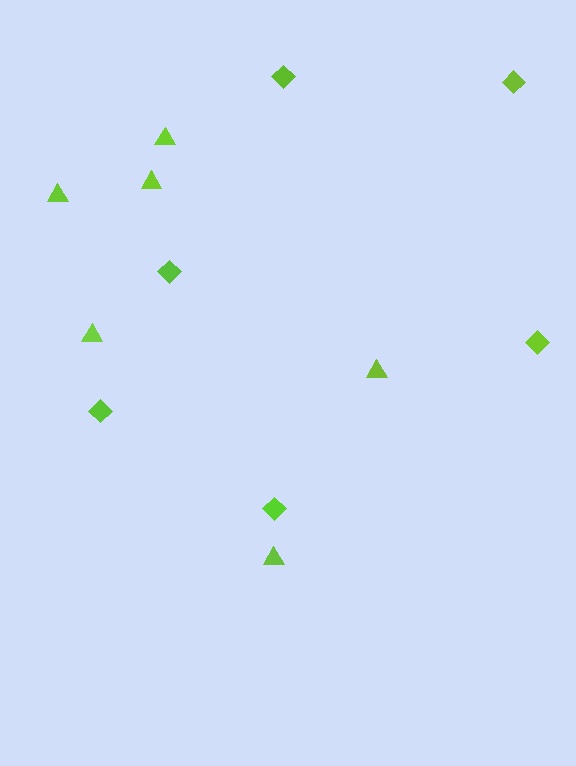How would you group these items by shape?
There are 2 groups: one group of triangles (6) and one group of diamonds (6).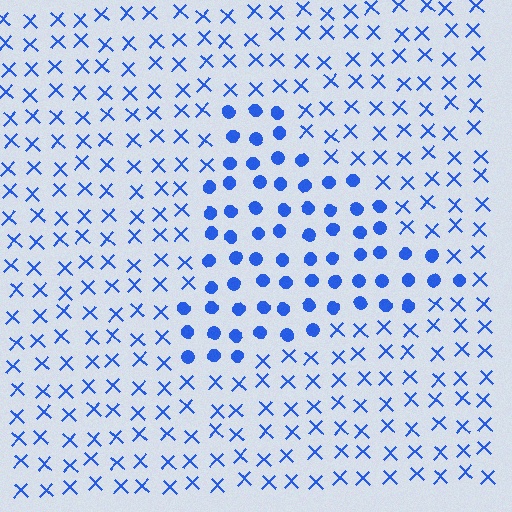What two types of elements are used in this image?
The image uses circles inside the triangle region and X marks outside it.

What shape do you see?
I see a triangle.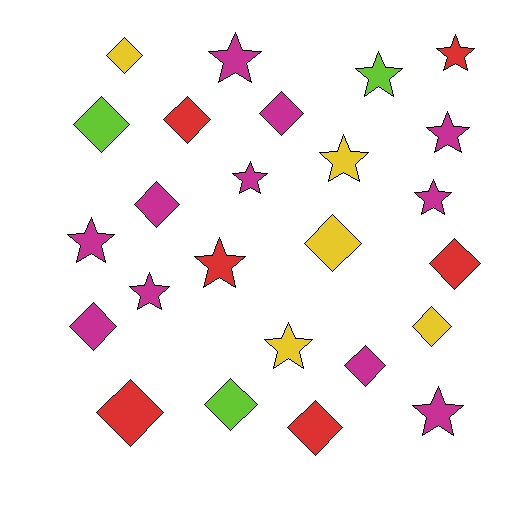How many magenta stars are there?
There are 7 magenta stars.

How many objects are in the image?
There are 25 objects.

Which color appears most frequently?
Magenta, with 11 objects.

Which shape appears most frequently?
Diamond, with 13 objects.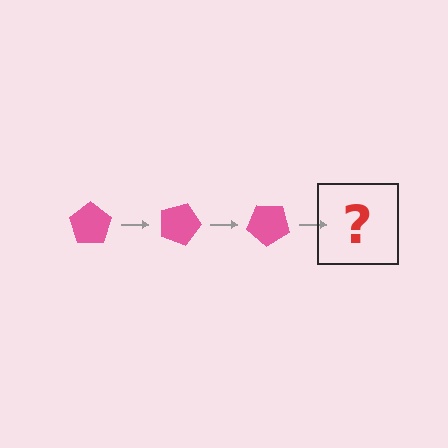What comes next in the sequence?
The next element should be a pink pentagon rotated 60 degrees.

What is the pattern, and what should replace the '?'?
The pattern is that the pentagon rotates 20 degrees each step. The '?' should be a pink pentagon rotated 60 degrees.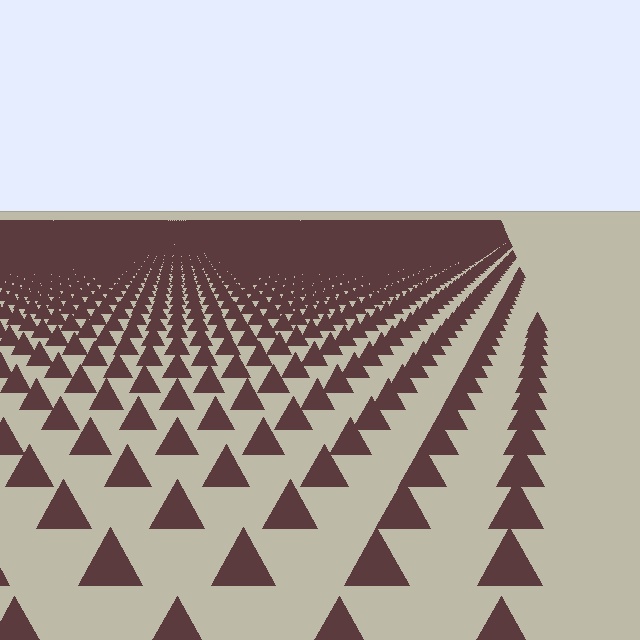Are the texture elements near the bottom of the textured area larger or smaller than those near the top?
Larger. Near the bottom, elements are closer to the viewer and appear at a bigger on-screen size.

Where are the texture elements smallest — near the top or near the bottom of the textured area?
Near the top.